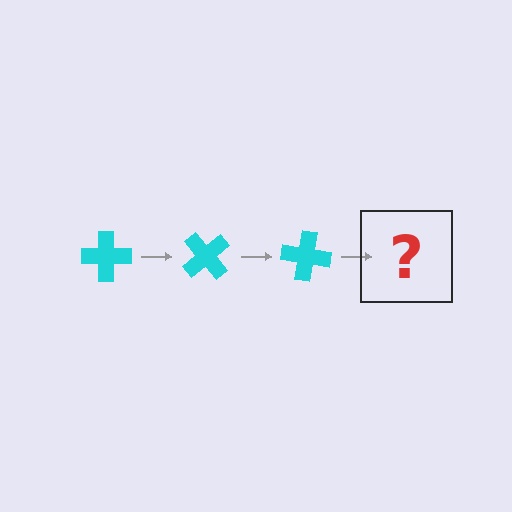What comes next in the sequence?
The next element should be a cyan cross rotated 150 degrees.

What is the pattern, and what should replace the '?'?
The pattern is that the cross rotates 50 degrees each step. The '?' should be a cyan cross rotated 150 degrees.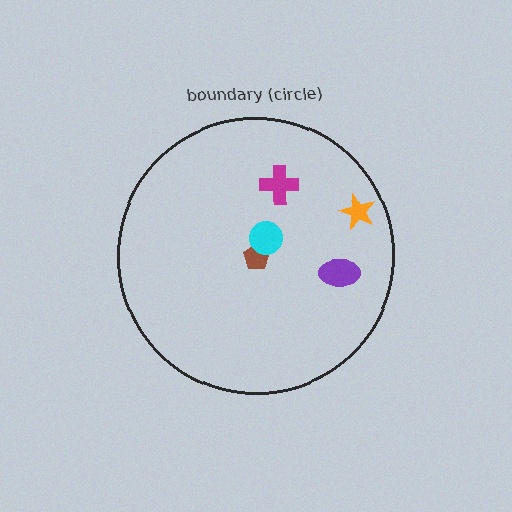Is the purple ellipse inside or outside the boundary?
Inside.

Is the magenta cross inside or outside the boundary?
Inside.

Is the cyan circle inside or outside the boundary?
Inside.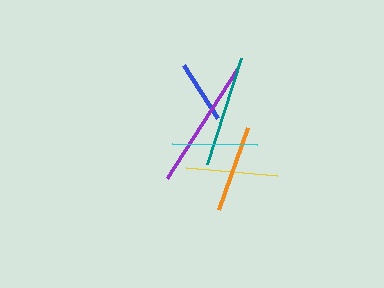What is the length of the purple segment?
The purple segment is approximately 129 pixels long.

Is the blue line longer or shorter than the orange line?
The orange line is longer than the blue line.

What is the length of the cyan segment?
The cyan segment is approximately 85 pixels long.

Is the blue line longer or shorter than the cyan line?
The cyan line is longer than the blue line.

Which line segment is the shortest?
The blue line is the shortest at approximately 63 pixels.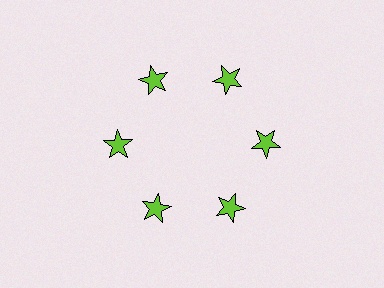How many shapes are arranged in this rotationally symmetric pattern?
There are 6 shapes, arranged in 6 groups of 1.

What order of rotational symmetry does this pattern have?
This pattern has 6-fold rotational symmetry.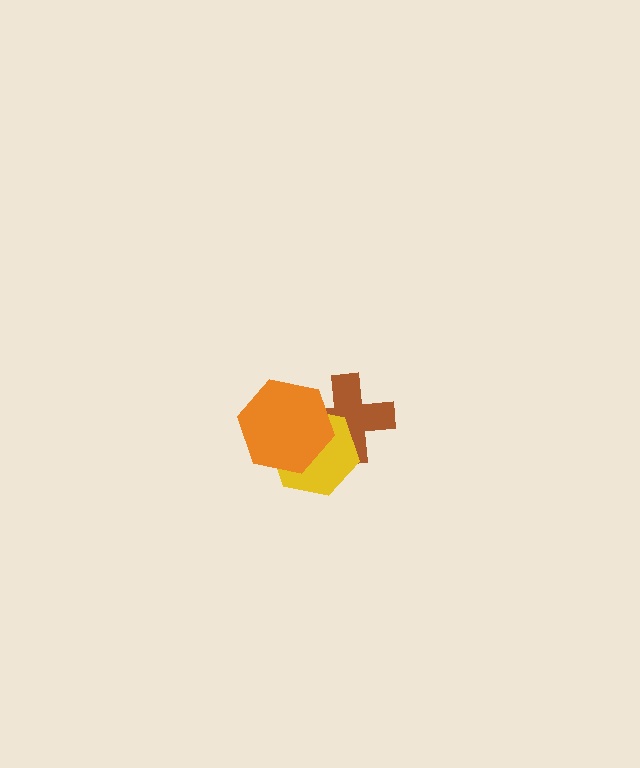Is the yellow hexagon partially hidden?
Yes, it is partially covered by another shape.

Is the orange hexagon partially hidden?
No, no other shape covers it.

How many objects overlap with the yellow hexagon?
2 objects overlap with the yellow hexagon.